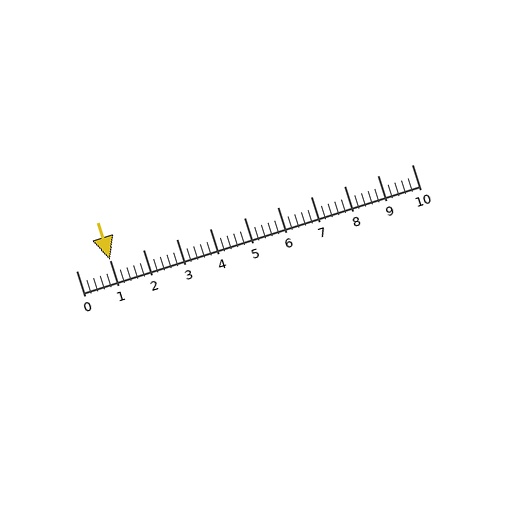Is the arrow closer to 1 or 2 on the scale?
The arrow is closer to 1.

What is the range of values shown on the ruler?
The ruler shows values from 0 to 10.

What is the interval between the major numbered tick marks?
The major tick marks are spaced 1 units apart.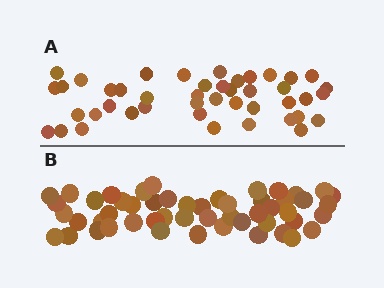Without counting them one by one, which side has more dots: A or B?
Region B (the bottom region) has more dots.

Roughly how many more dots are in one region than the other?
Region B has roughly 8 or so more dots than region A.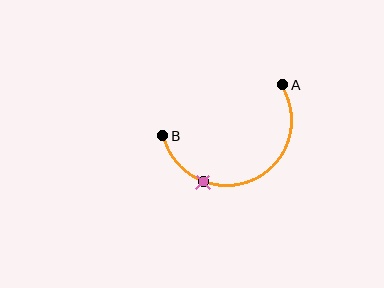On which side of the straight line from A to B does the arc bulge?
The arc bulges below the straight line connecting A and B.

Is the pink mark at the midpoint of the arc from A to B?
No. The pink mark lies on the arc but is closer to endpoint B. The arc midpoint would be at the point on the curve equidistant along the arc from both A and B.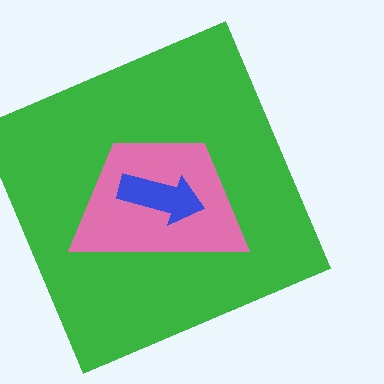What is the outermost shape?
The green square.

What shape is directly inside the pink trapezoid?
The blue arrow.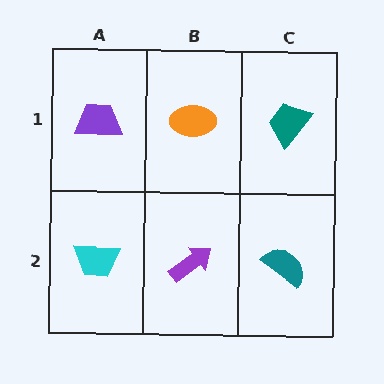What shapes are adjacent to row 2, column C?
A teal trapezoid (row 1, column C), a purple arrow (row 2, column B).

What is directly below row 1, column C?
A teal semicircle.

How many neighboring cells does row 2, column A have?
2.